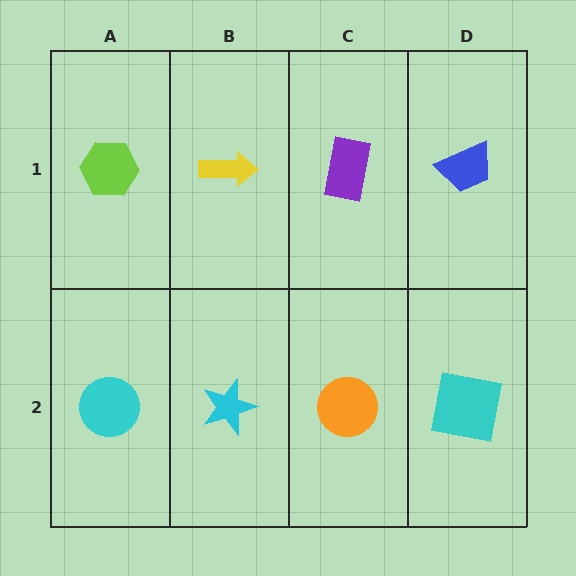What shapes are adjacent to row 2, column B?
A yellow arrow (row 1, column B), a cyan circle (row 2, column A), an orange circle (row 2, column C).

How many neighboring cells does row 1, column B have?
3.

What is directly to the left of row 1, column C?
A yellow arrow.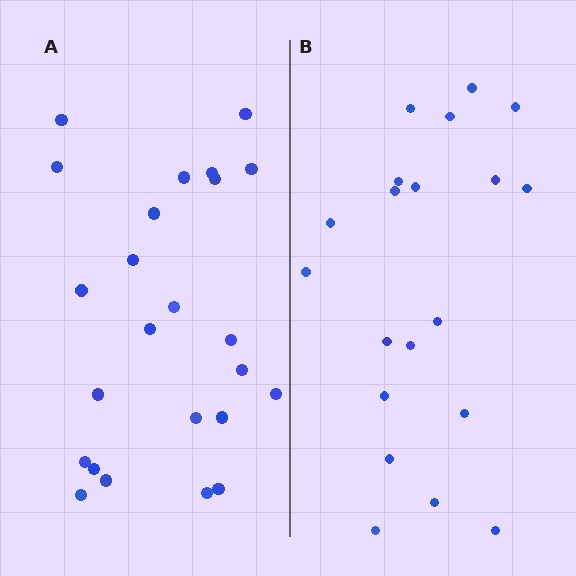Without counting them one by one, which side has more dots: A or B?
Region A (the left region) has more dots.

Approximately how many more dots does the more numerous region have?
Region A has about 4 more dots than region B.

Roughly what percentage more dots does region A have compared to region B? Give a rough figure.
About 20% more.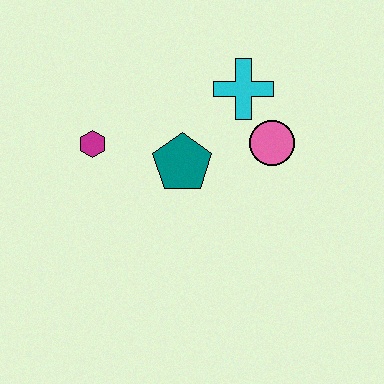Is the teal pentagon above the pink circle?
No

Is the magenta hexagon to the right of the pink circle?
No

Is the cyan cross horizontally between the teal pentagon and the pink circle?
Yes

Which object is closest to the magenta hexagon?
The teal pentagon is closest to the magenta hexagon.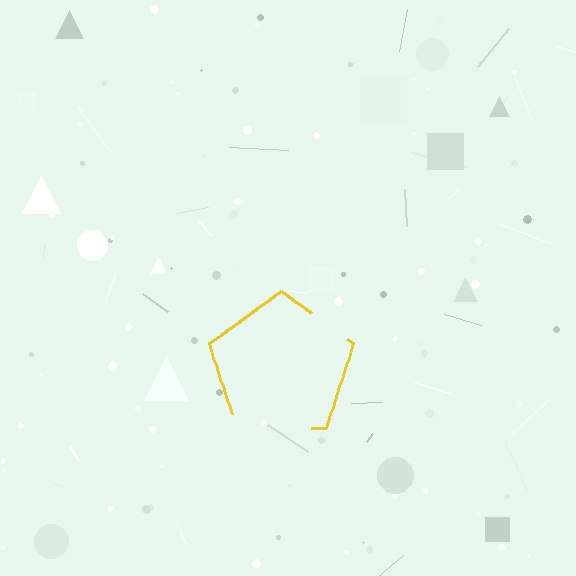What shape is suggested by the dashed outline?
The dashed outline suggests a pentagon.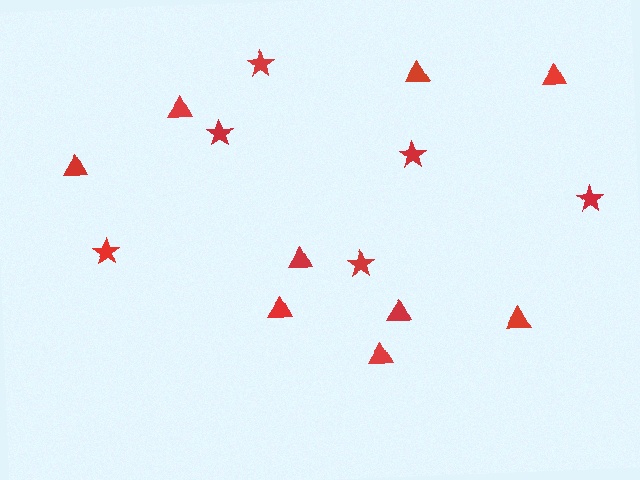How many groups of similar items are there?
There are 2 groups: one group of triangles (9) and one group of stars (6).